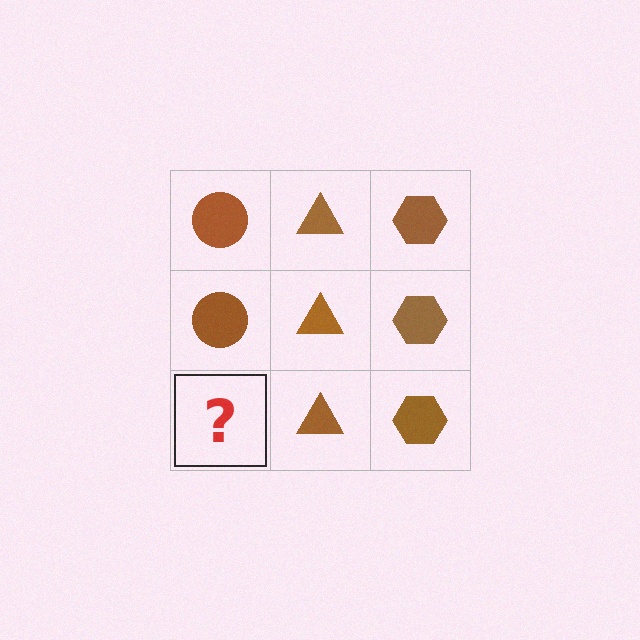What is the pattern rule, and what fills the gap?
The rule is that each column has a consistent shape. The gap should be filled with a brown circle.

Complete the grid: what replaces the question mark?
The question mark should be replaced with a brown circle.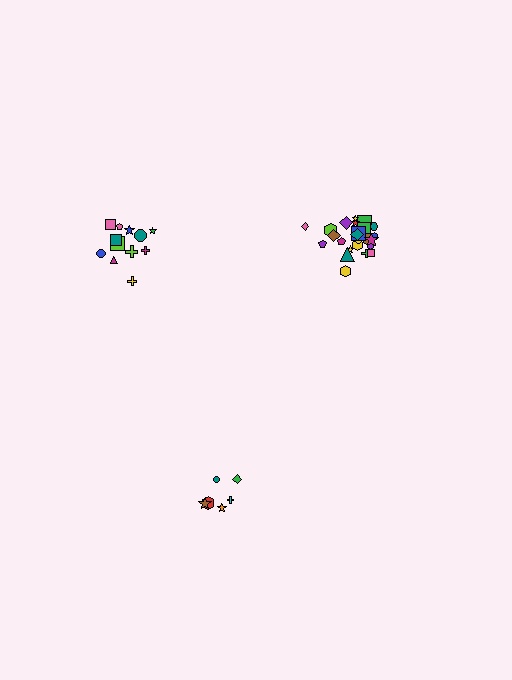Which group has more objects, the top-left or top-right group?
The top-right group.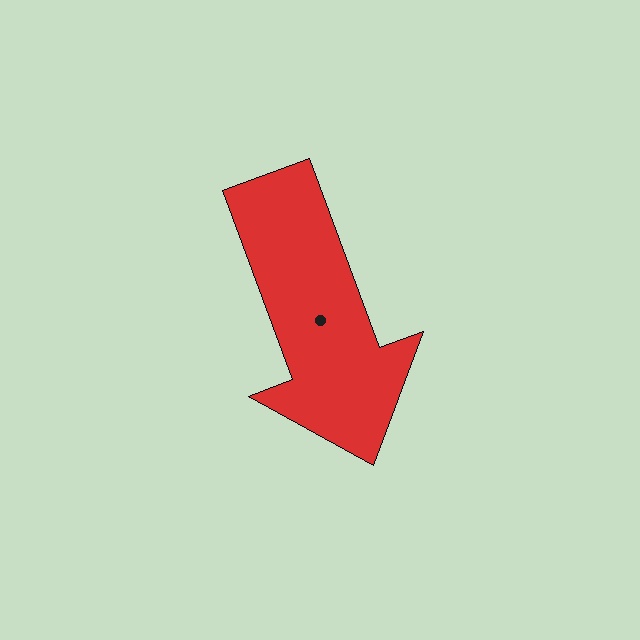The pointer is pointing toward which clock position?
Roughly 5 o'clock.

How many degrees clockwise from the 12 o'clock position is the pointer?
Approximately 160 degrees.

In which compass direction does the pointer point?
South.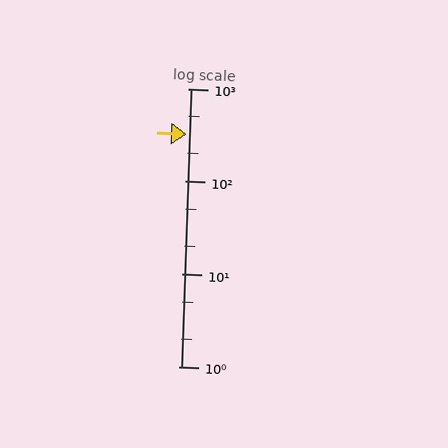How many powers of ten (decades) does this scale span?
The scale spans 3 decades, from 1 to 1000.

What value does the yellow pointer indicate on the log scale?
The pointer indicates approximately 320.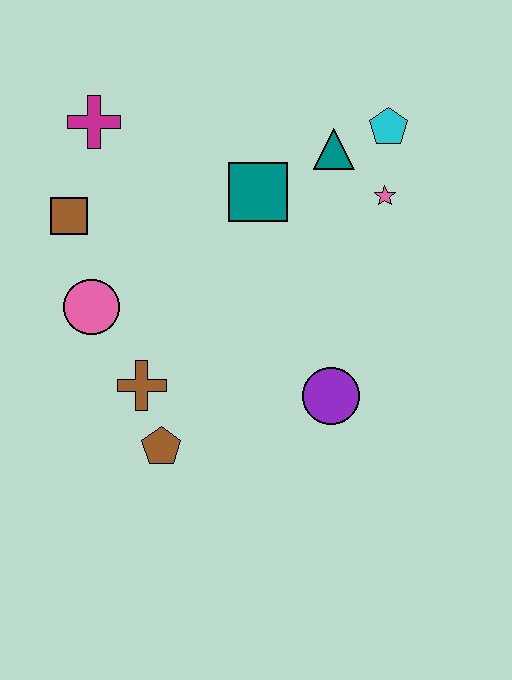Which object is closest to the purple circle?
The brown pentagon is closest to the purple circle.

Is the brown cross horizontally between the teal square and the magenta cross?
Yes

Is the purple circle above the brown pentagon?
Yes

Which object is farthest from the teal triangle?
The brown pentagon is farthest from the teal triangle.